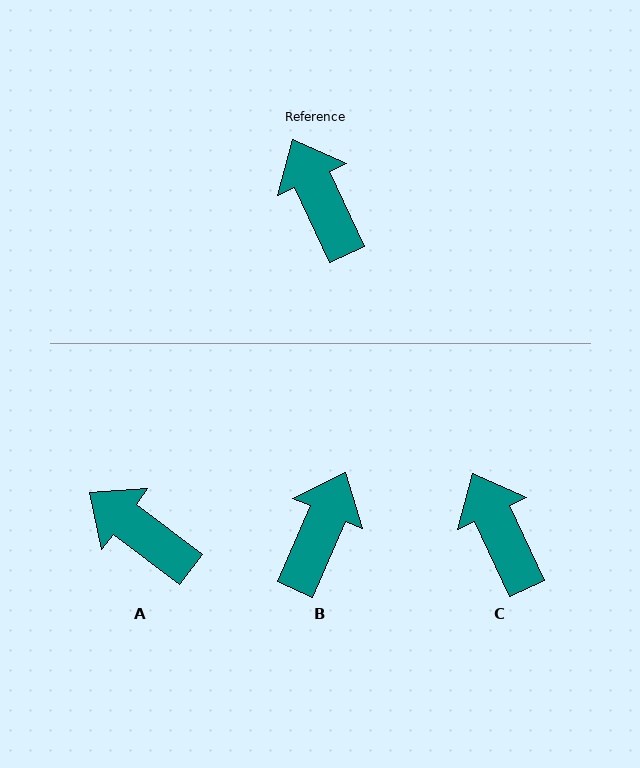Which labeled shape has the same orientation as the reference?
C.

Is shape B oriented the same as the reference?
No, it is off by about 49 degrees.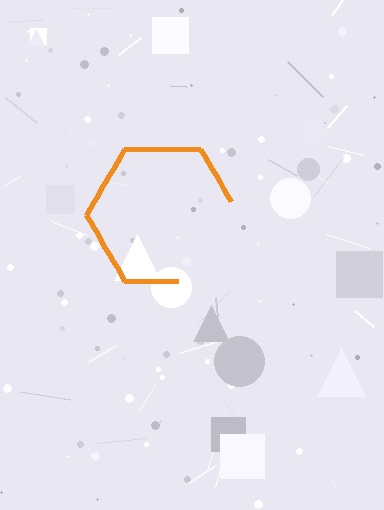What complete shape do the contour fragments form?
The contour fragments form a hexagon.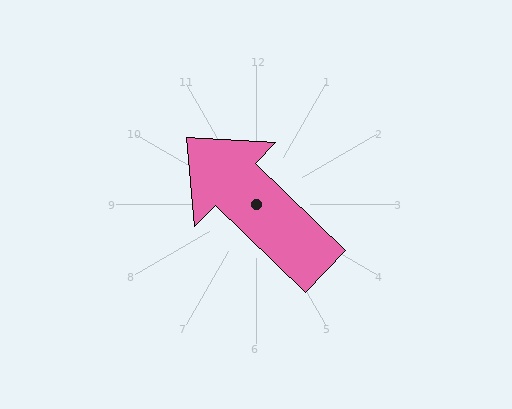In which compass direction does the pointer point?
Northwest.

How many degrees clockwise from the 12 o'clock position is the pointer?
Approximately 314 degrees.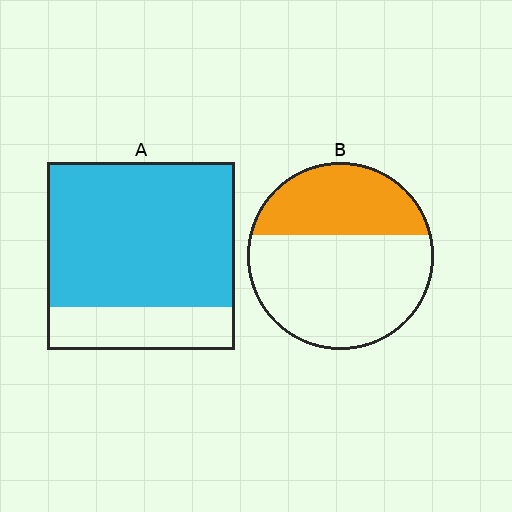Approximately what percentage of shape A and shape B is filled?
A is approximately 75% and B is approximately 35%.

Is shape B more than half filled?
No.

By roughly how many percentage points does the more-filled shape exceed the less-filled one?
By roughly 40 percentage points (A over B).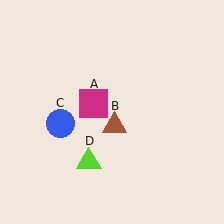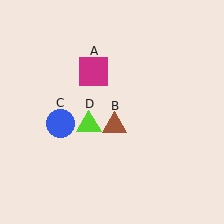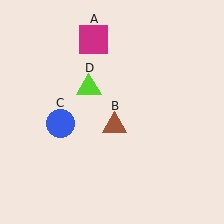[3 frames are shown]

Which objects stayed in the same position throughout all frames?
Brown triangle (object B) and blue circle (object C) remained stationary.